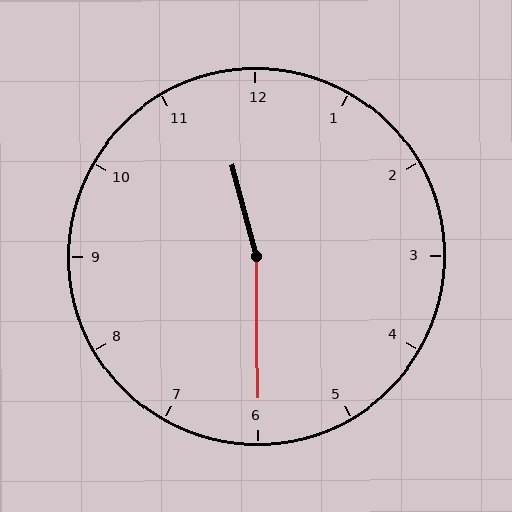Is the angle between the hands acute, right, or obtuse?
It is obtuse.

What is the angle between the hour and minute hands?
Approximately 165 degrees.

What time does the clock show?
11:30.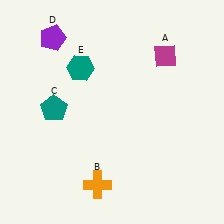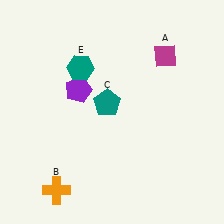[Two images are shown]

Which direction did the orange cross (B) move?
The orange cross (B) moved left.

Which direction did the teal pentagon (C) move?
The teal pentagon (C) moved right.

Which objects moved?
The objects that moved are: the orange cross (B), the teal pentagon (C), the purple pentagon (D).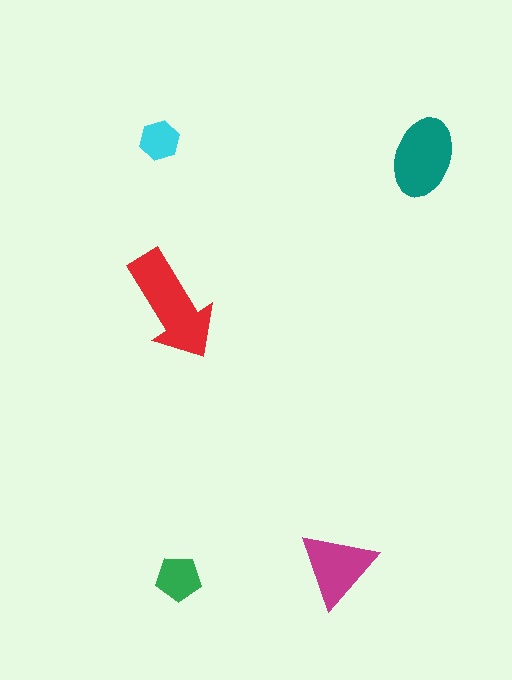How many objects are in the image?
There are 5 objects in the image.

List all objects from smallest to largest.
The cyan hexagon, the green pentagon, the magenta triangle, the teal ellipse, the red arrow.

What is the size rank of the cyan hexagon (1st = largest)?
5th.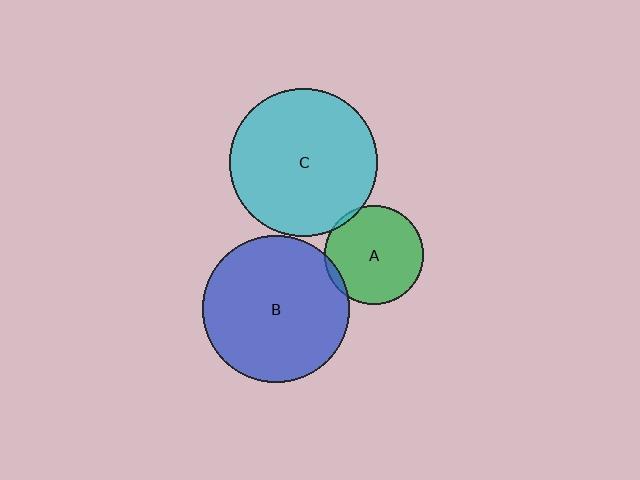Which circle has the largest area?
Circle C (cyan).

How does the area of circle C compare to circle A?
Approximately 2.3 times.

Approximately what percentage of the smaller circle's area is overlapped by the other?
Approximately 5%.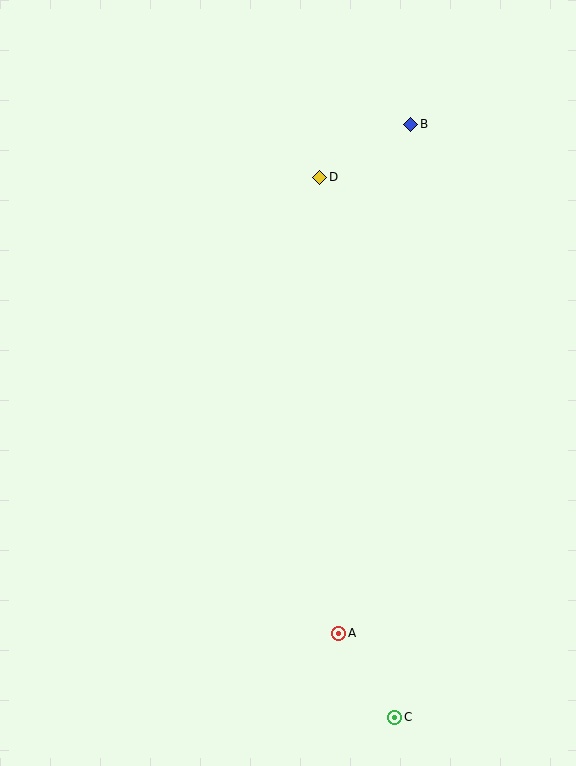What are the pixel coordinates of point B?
Point B is at (411, 124).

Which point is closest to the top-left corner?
Point D is closest to the top-left corner.